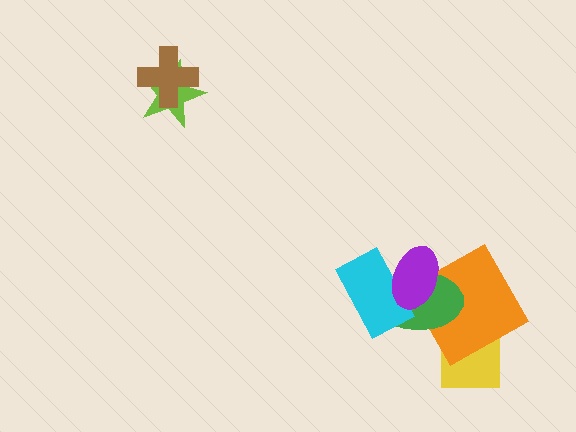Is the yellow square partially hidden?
Yes, it is partially covered by another shape.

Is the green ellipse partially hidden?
Yes, it is partially covered by another shape.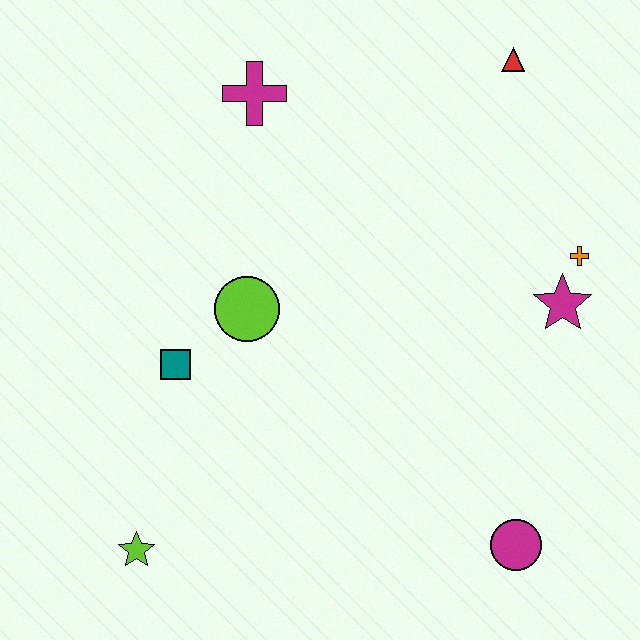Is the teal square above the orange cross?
No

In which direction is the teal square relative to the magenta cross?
The teal square is below the magenta cross.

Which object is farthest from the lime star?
The red triangle is farthest from the lime star.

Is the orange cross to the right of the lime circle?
Yes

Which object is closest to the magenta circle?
The magenta star is closest to the magenta circle.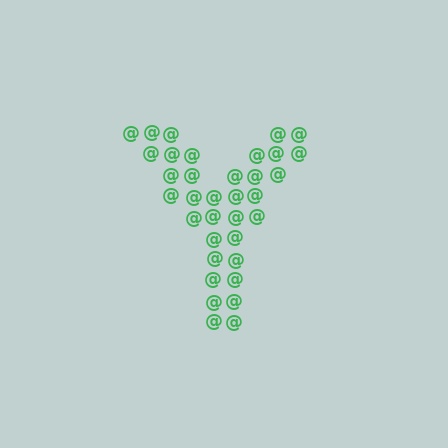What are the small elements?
The small elements are at signs.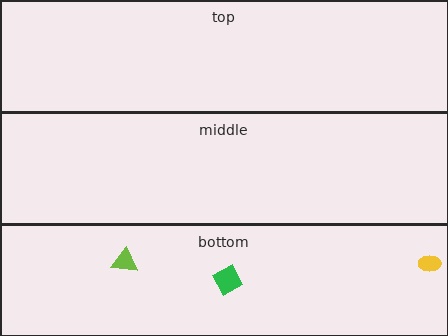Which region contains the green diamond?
The bottom region.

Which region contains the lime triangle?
The bottom region.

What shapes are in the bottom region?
The yellow ellipse, the lime triangle, the green diamond.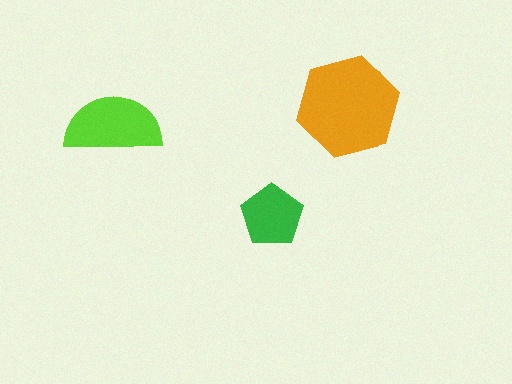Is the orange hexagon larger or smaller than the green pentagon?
Larger.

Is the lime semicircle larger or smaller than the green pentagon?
Larger.